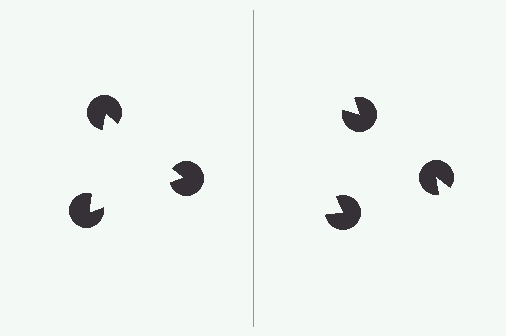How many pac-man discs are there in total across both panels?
6 — 3 on each side.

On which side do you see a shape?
An illusory triangle appears on the left side. On the right side the wedge cuts are rotated, so no coherent shape forms.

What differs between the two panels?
The pac-man discs are positioned identically on both sides; only the wedge orientations differ. On the left they align to a triangle; on the right they are misaligned.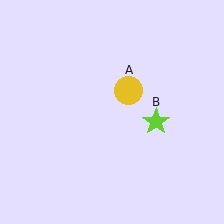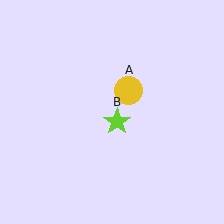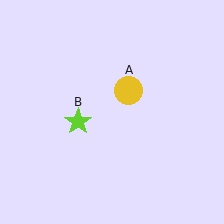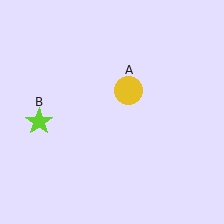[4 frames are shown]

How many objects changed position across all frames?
1 object changed position: lime star (object B).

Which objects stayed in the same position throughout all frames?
Yellow circle (object A) remained stationary.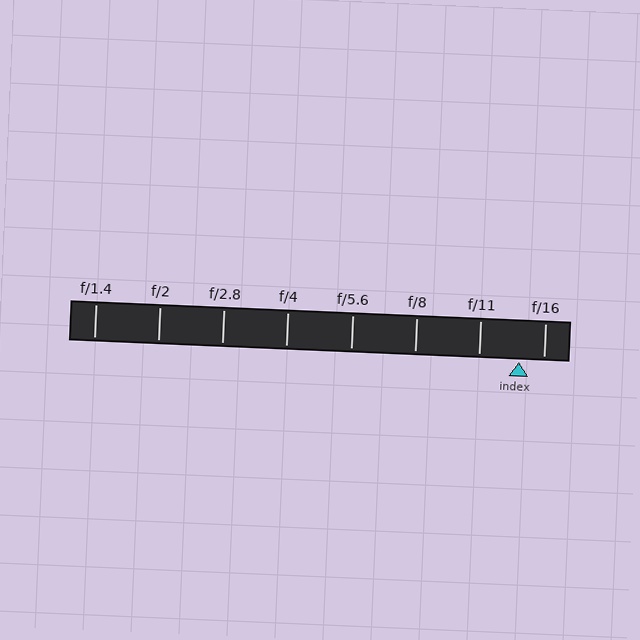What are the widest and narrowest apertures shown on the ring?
The widest aperture shown is f/1.4 and the narrowest is f/16.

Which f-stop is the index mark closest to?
The index mark is closest to f/16.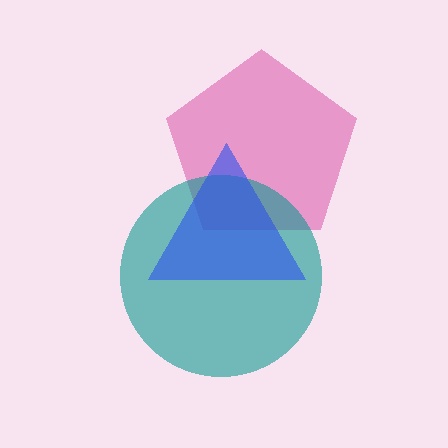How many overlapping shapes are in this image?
There are 3 overlapping shapes in the image.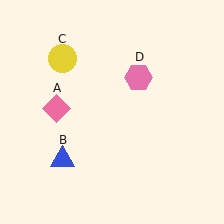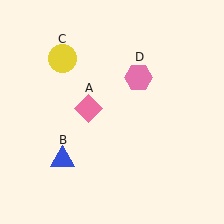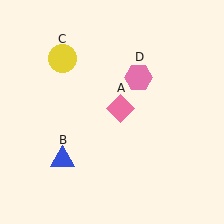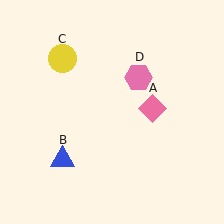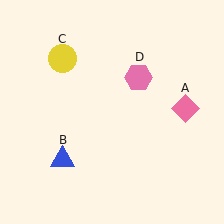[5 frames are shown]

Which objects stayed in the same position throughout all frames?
Blue triangle (object B) and yellow circle (object C) and pink hexagon (object D) remained stationary.